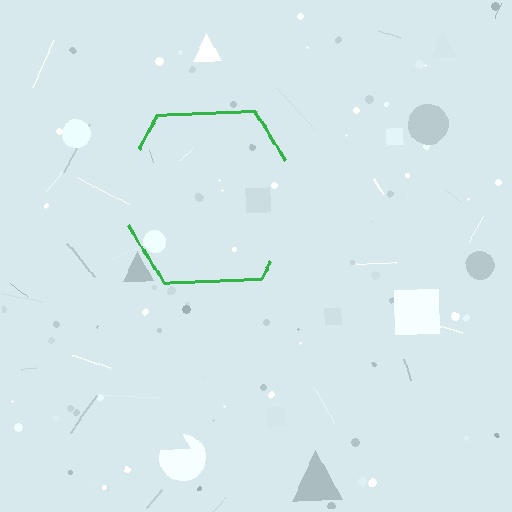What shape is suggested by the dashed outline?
The dashed outline suggests a hexagon.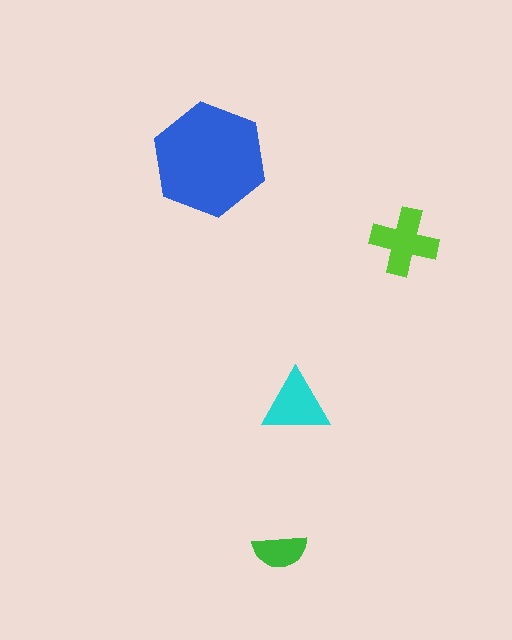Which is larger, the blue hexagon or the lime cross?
The blue hexagon.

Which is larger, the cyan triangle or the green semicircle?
The cyan triangle.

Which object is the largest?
The blue hexagon.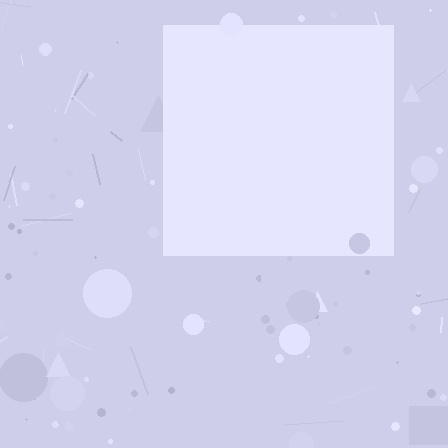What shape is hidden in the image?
A square is hidden in the image.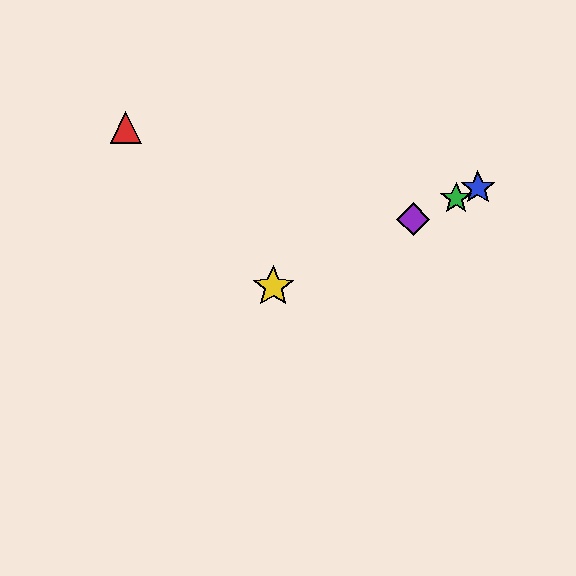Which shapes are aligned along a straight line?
The blue star, the green star, the yellow star, the purple diamond are aligned along a straight line.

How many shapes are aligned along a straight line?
4 shapes (the blue star, the green star, the yellow star, the purple diamond) are aligned along a straight line.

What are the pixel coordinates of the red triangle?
The red triangle is at (126, 128).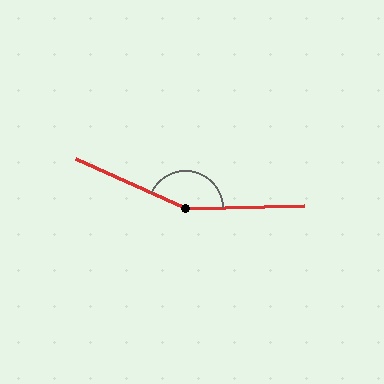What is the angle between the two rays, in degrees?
Approximately 154 degrees.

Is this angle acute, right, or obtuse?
It is obtuse.